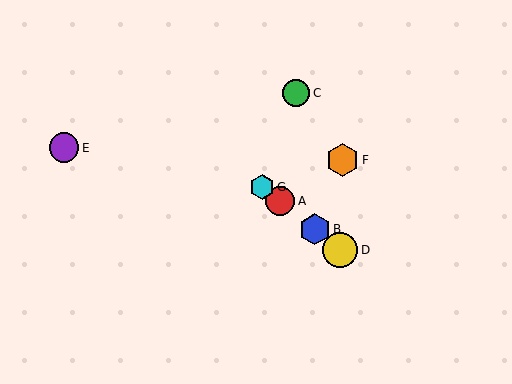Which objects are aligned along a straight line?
Objects A, B, D, G are aligned along a straight line.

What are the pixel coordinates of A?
Object A is at (280, 201).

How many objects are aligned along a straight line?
4 objects (A, B, D, G) are aligned along a straight line.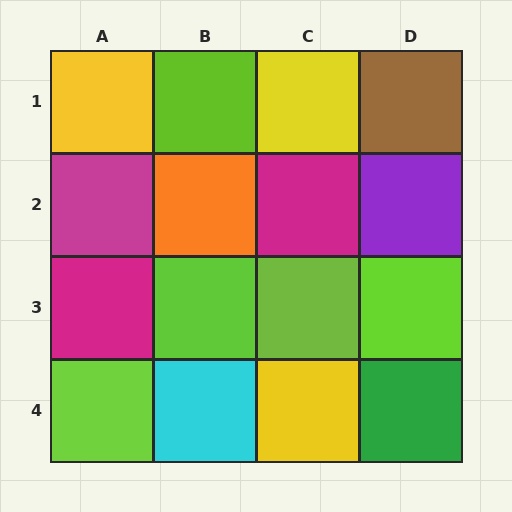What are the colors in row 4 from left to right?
Lime, cyan, yellow, green.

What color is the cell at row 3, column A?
Magenta.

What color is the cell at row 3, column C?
Lime.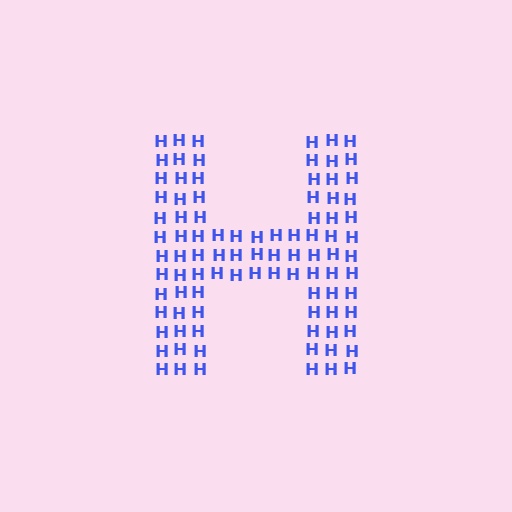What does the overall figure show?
The overall figure shows the letter H.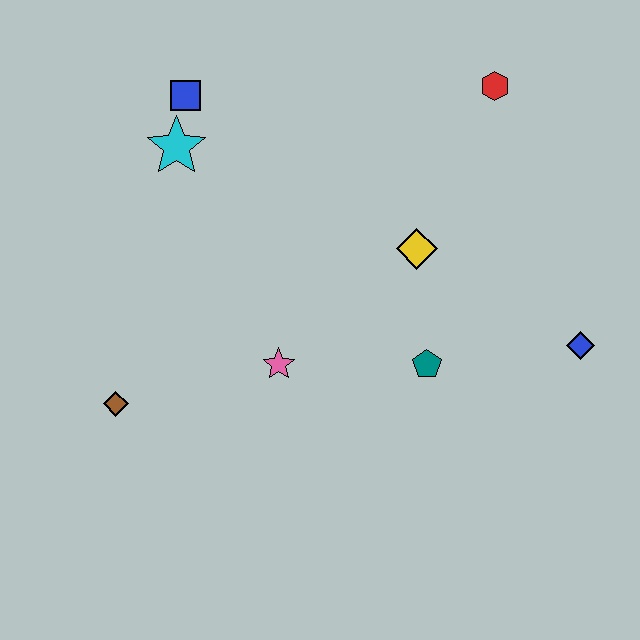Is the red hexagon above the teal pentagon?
Yes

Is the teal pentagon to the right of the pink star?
Yes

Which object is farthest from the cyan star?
The blue diamond is farthest from the cyan star.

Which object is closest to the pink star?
The teal pentagon is closest to the pink star.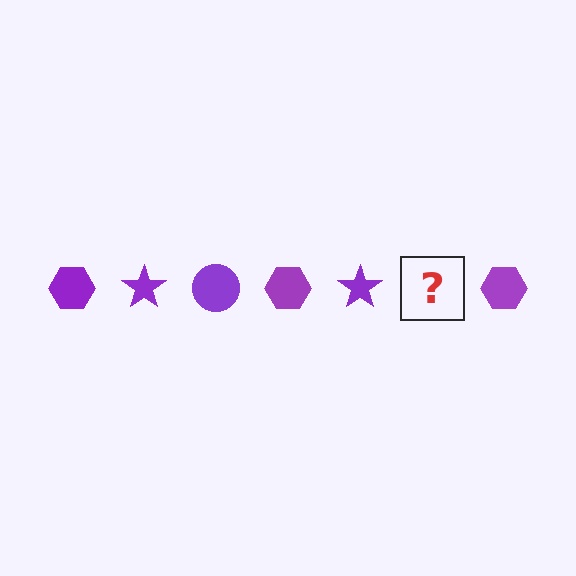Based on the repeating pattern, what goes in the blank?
The blank should be a purple circle.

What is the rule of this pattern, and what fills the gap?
The rule is that the pattern cycles through hexagon, star, circle shapes in purple. The gap should be filled with a purple circle.